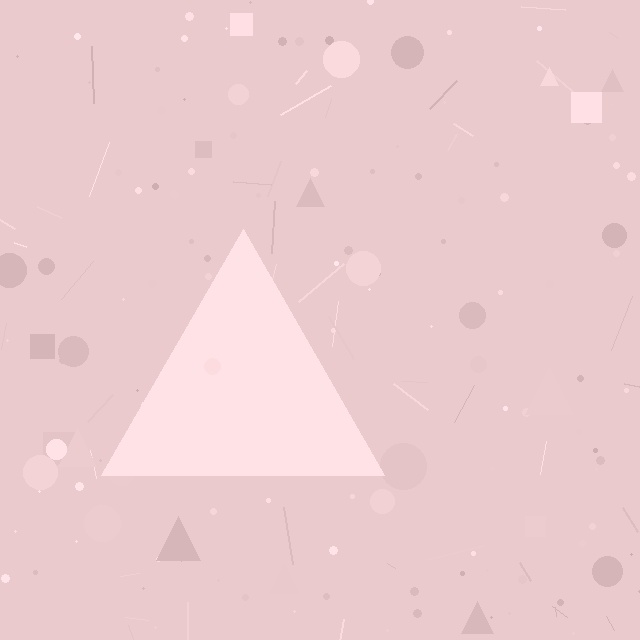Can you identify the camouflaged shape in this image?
The camouflaged shape is a triangle.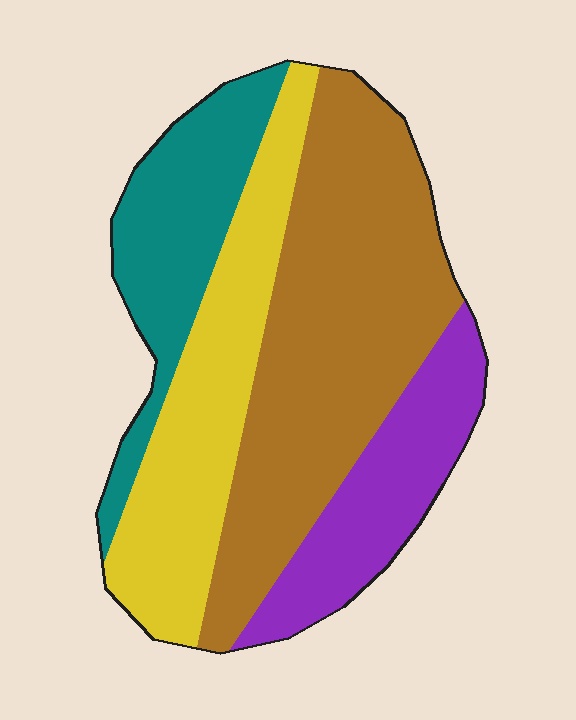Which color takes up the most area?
Brown, at roughly 40%.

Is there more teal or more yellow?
Yellow.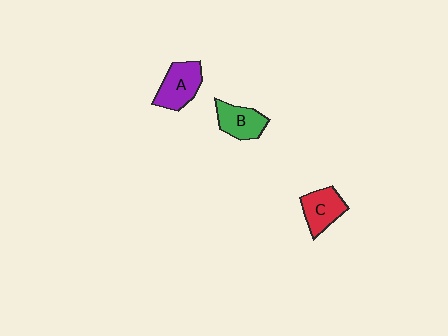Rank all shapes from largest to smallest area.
From largest to smallest: A (purple), C (red), B (green).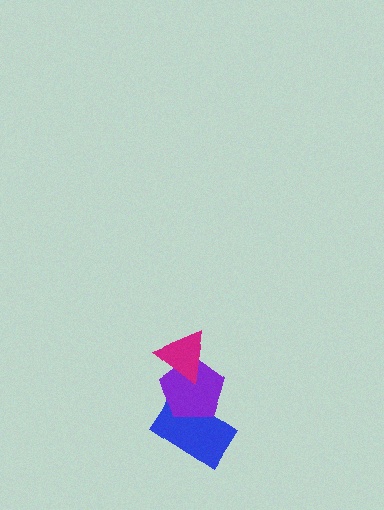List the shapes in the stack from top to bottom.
From top to bottom: the magenta triangle, the purple pentagon, the blue rectangle.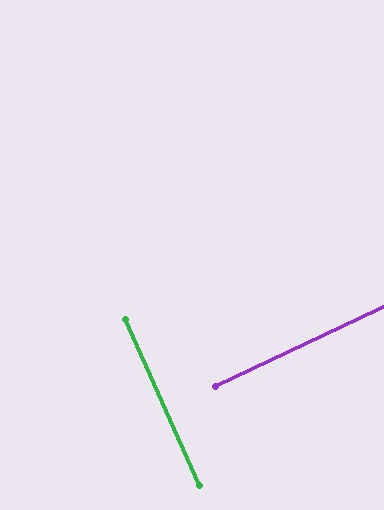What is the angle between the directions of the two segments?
Approximately 89 degrees.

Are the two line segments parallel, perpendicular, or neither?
Perpendicular — they meet at approximately 89°.